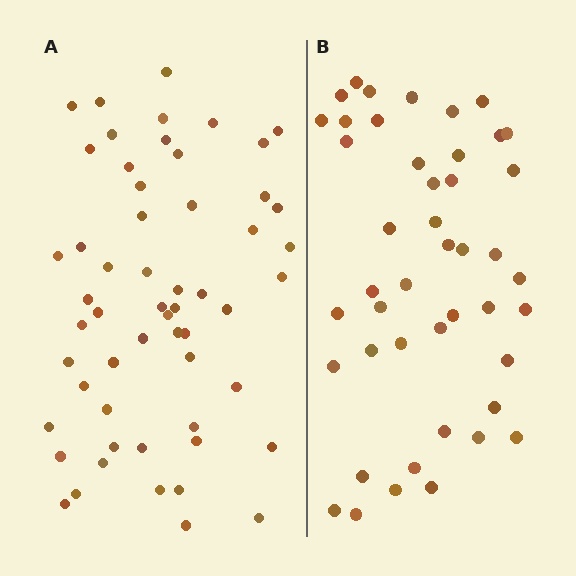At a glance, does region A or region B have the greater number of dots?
Region A (the left region) has more dots.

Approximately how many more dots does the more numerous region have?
Region A has roughly 12 or so more dots than region B.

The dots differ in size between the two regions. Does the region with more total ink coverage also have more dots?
No. Region B has more total ink coverage because its dots are larger, but region A actually contains more individual dots. Total area can be misleading — the number of items is what matters here.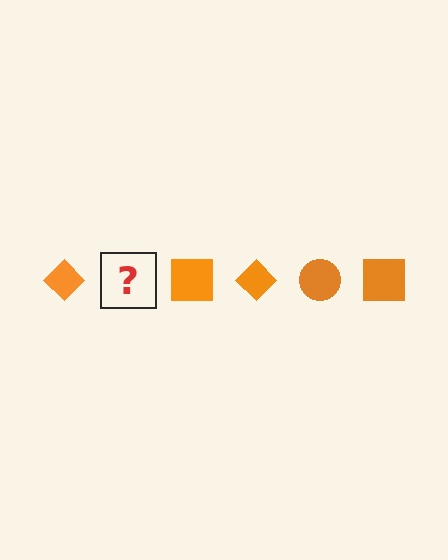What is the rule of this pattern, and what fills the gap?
The rule is that the pattern cycles through diamond, circle, square shapes in orange. The gap should be filled with an orange circle.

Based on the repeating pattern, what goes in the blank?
The blank should be an orange circle.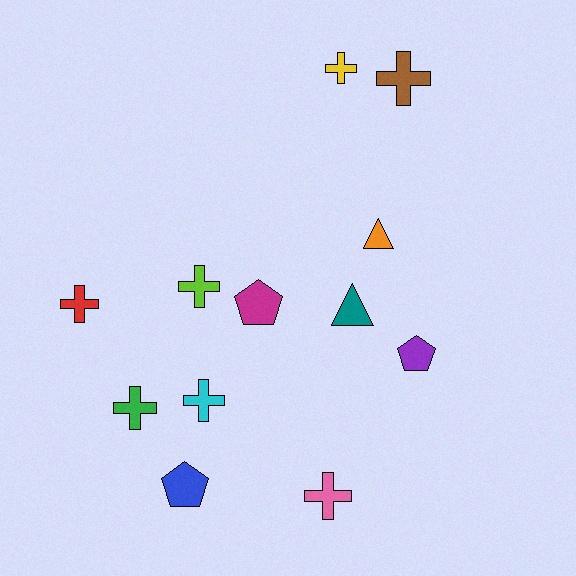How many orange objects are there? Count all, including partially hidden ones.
There is 1 orange object.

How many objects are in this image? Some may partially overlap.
There are 12 objects.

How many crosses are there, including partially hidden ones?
There are 7 crosses.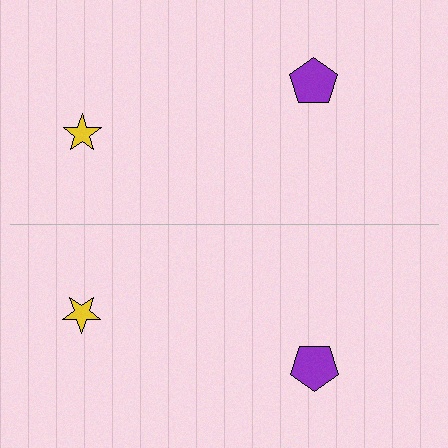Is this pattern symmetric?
Yes, this pattern has bilateral (reflection) symmetry.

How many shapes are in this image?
There are 4 shapes in this image.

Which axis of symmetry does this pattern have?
The pattern has a horizontal axis of symmetry running through the center of the image.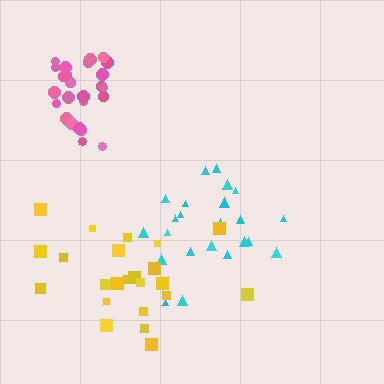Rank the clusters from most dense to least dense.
pink, cyan, yellow.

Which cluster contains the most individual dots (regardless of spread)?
Pink (26).